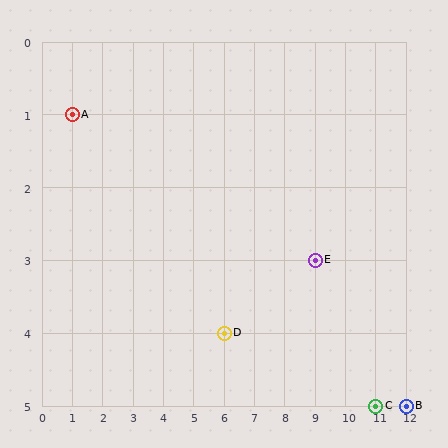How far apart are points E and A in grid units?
Points E and A are 8 columns and 2 rows apart (about 8.2 grid units diagonally).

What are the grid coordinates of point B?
Point B is at grid coordinates (12, 5).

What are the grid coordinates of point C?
Point C is at grid coordinates (11, 5).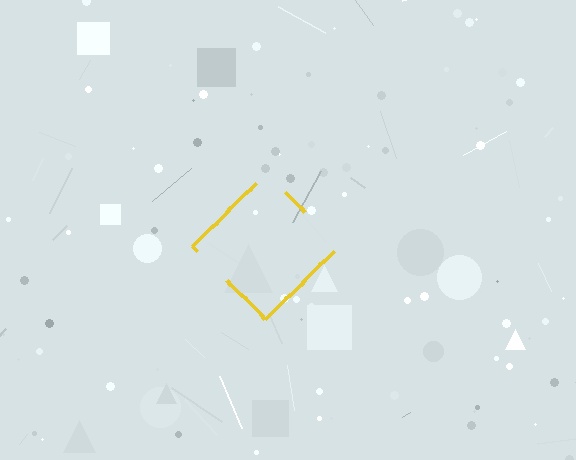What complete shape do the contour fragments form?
The contour fragments form a diamond.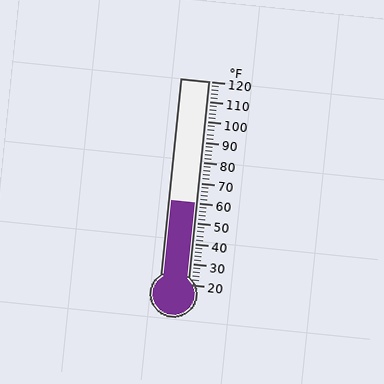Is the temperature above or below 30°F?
The temperature is above 30°F.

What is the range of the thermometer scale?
The thermometer scale ranges from 20°F to 120°F.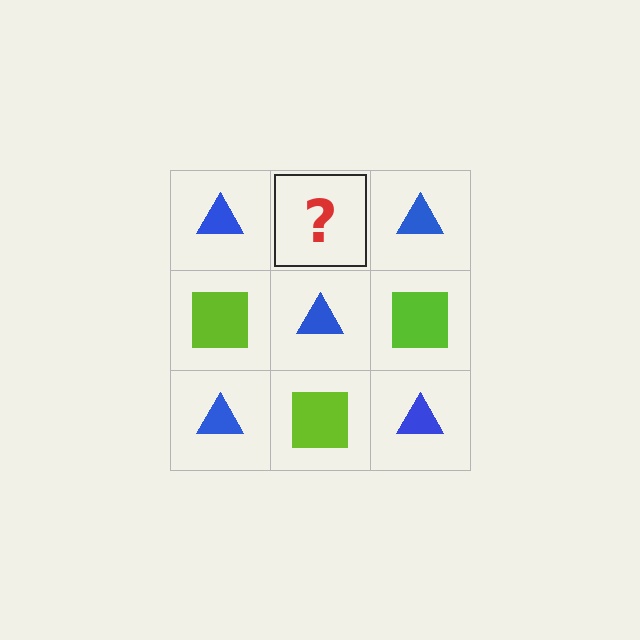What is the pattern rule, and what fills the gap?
The rule is that it alternates blue triangle and lime square in a checkerboard pattern. The gap should be filled with a lime square.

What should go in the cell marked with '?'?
The missing cell should contain a lime square.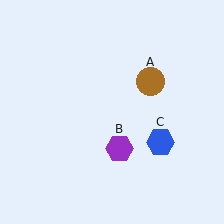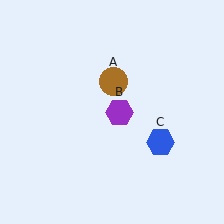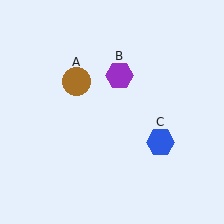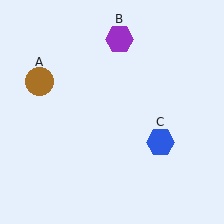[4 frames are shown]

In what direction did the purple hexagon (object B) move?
The purple hexagon (object B) moved up.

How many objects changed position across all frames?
2 objects changed position: brown circle (object A), purple hexagon (object B).